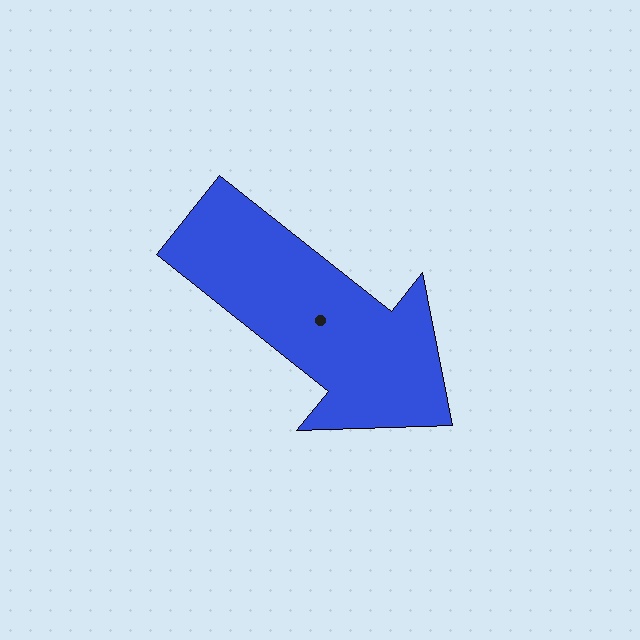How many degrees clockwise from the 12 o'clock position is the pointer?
Approximately 128 degrees.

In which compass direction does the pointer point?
Southeast.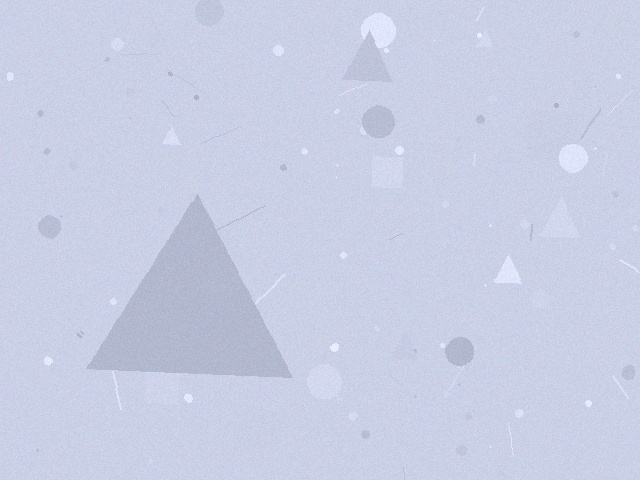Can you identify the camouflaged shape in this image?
The camouflaged shape is a triangle.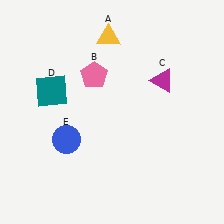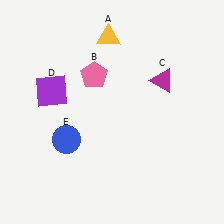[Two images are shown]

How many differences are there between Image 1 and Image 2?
There is 1 difference between the two images.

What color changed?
The square (D) changed from teal in Image 1 to purple in Image 2.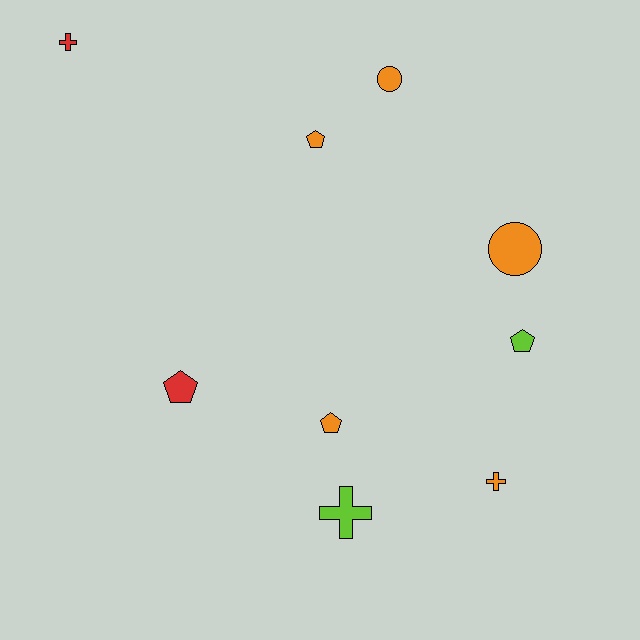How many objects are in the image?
There are 9 objects.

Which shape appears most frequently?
Pentagon, with 4 objects.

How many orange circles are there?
There are 2 orange circles.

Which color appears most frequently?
Orange, with 5 objects.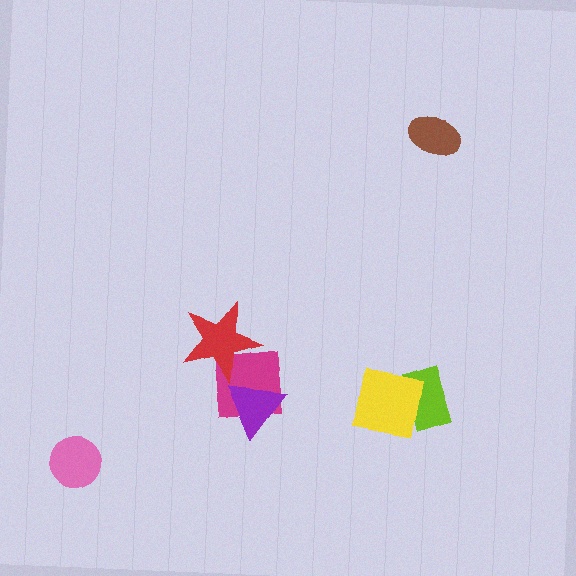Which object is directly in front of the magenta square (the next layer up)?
The purple triangle is directly in front of the magenta square.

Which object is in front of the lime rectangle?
The yellow square is in front of the lime rectangle.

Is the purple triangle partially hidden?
No, no other shape covers it.